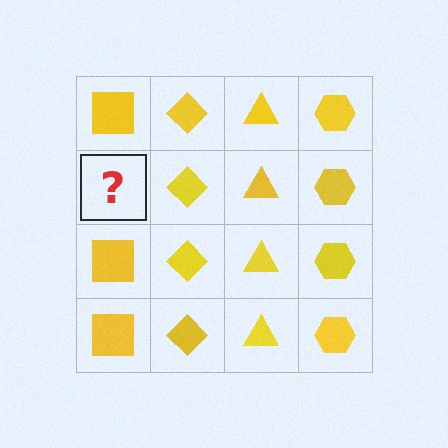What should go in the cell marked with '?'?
The missing cell should contain a yellow square.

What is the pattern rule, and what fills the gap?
The rule is that each column has a consistent shape. The gap should be filled with a yellow square.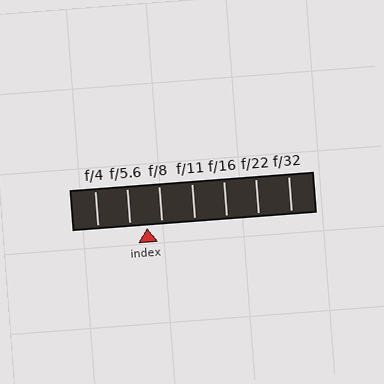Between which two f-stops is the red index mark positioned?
The index mark is between f/5.6 and f/8.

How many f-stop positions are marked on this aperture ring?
There are 7 f-stop positions marked.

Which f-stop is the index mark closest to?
The index mark is closest to f/8.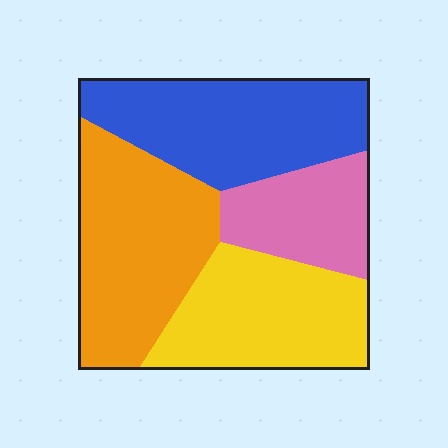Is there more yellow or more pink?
Yellow.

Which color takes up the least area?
Pink, at roughly 15%.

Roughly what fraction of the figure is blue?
Blue takes up about one quarter (1/4) of the figure.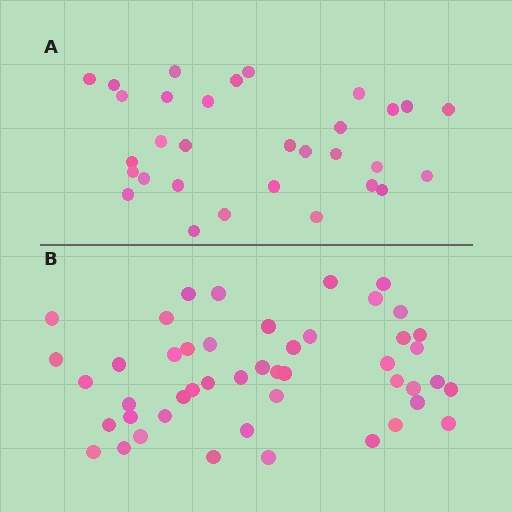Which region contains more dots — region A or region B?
Region B (the bottom region) has more dots.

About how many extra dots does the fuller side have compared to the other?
Region B has approximately 15 more dots than region A.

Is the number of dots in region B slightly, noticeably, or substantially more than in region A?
Region B has substantially more. The ratio is roughly 1.5 to 1.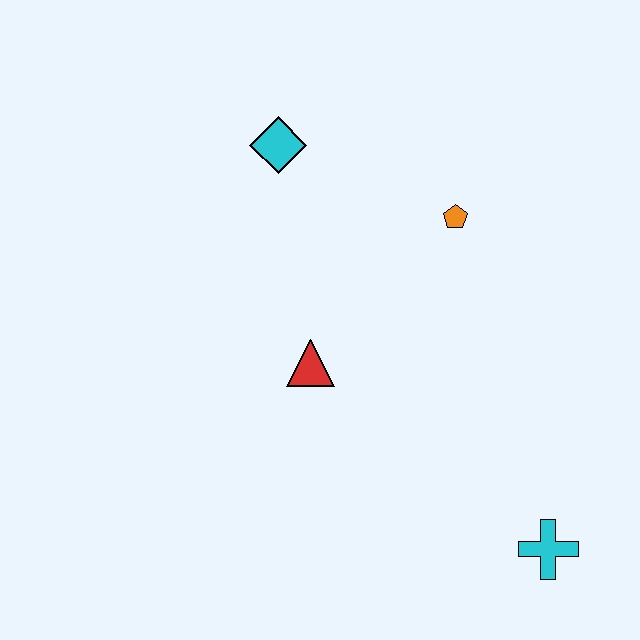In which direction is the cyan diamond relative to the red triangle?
The cyan diamond is above the red triangle.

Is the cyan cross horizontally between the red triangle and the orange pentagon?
No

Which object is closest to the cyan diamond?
The orange pentagon is closest to the cyan diamond.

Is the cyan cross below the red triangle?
Yes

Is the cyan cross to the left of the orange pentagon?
No